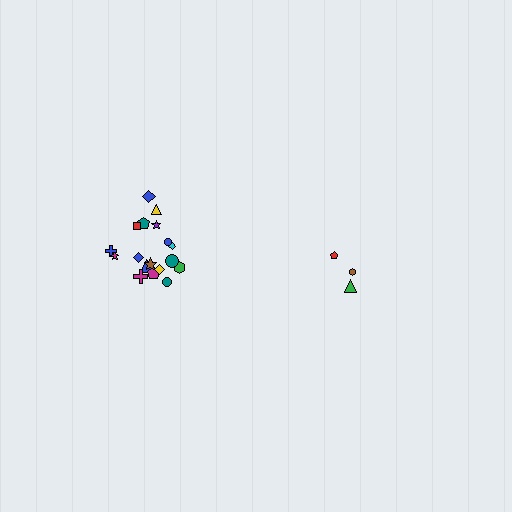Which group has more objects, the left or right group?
The left group.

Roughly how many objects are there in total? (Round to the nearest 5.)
Roughly 20 objects in total.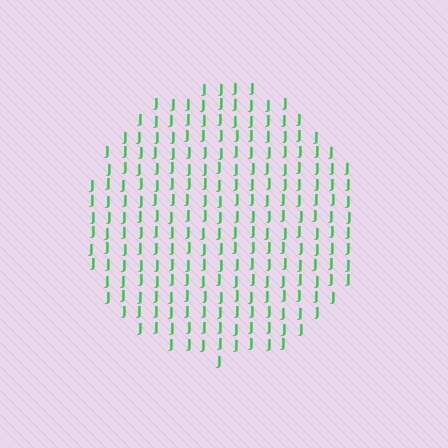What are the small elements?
The small elements are letter J's.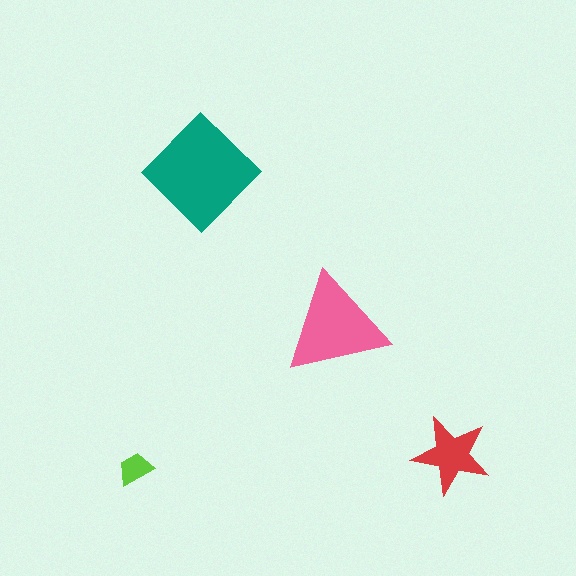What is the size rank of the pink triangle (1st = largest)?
2nd.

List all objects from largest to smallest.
The teal diamond, the pink triangle, the red star, the lime trapezoid.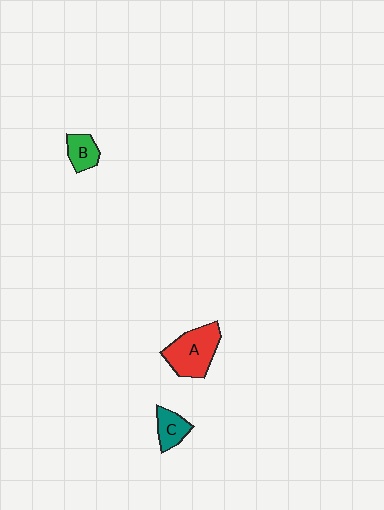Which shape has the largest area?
Shape A (red).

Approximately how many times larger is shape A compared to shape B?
Approximately 2.1 times.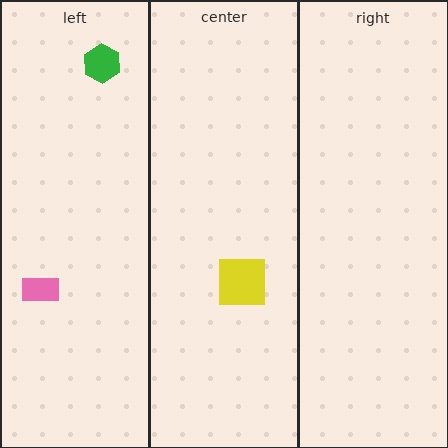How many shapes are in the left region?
2.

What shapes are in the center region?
The yellow square.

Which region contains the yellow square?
The center region.